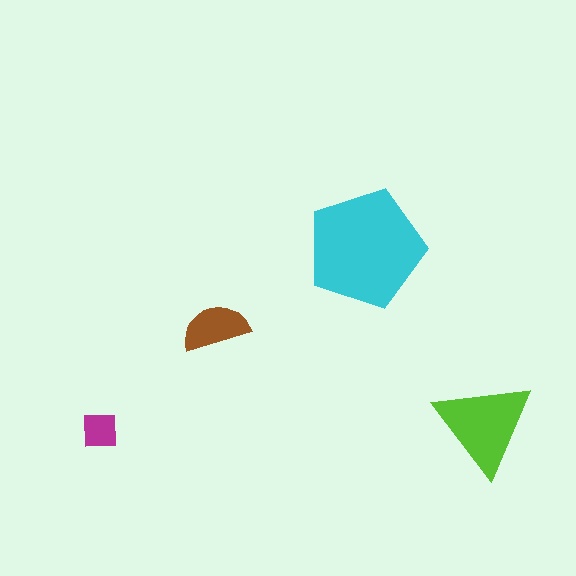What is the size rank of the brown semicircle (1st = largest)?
3rd.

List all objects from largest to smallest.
The cyan pentagon, the lime triangle, the brown semicircle, the magenta square.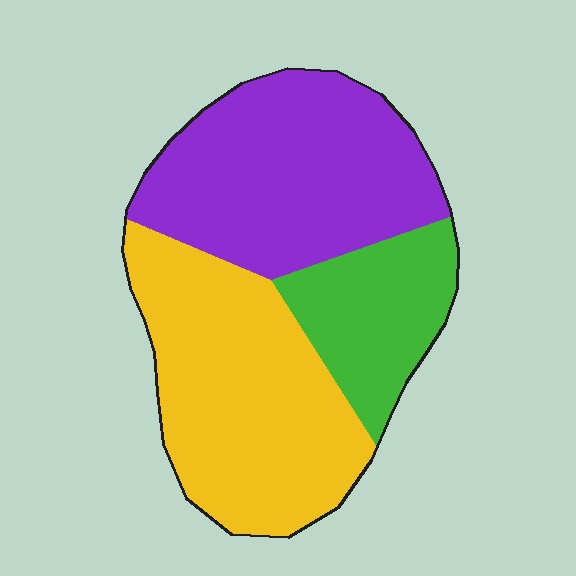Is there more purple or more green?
Purple.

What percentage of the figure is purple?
Purple covers roughly 40% of the figure.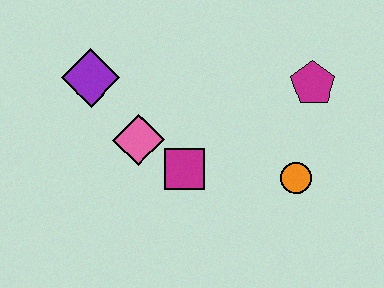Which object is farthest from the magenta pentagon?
The purple diamond is farthest from the magenta pentagon.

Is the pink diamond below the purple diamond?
Yes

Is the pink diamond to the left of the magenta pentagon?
Yes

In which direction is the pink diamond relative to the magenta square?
The pink diamond is to the left of the magenta square.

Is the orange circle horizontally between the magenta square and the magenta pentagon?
Yes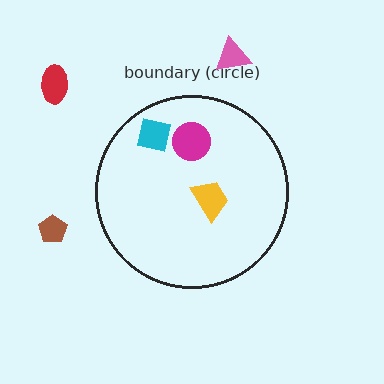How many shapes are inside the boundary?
3 inside, 3 outside.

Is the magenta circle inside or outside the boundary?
Inside.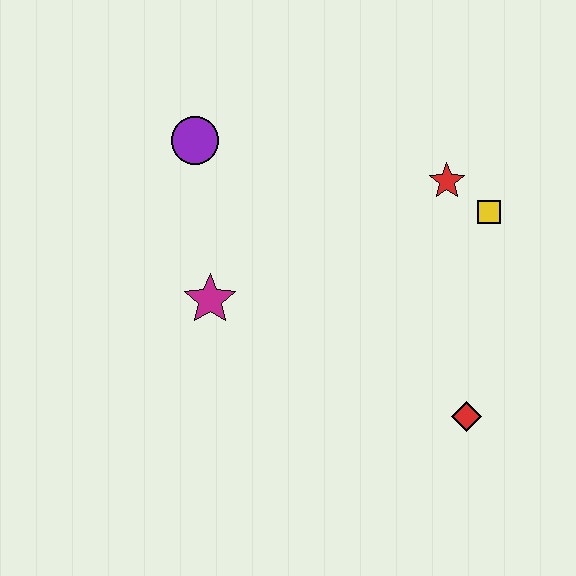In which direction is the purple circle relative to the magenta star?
The purple circle is above the magenta star.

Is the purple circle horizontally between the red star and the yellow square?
No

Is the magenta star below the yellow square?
Yes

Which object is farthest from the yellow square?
The purple circle is farthest from the yellow square.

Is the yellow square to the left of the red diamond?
No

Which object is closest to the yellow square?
The red star is closest to the yellow square.